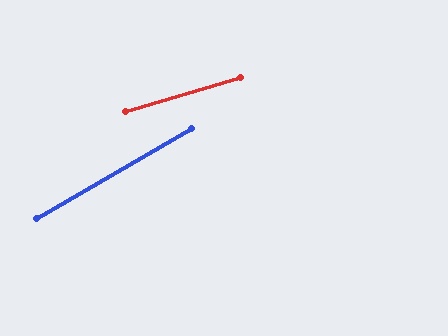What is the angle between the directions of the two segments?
Approximately 13 degrees.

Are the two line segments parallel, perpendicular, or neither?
Neither parallel nor perpendicular — they differ by about 13°.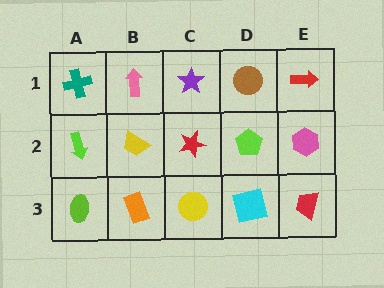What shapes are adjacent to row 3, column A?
A lime arrow (row 2, column A), an orange rectangle (row 3, column B).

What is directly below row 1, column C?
A red star.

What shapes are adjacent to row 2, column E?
A red arrow (row 1, column E), a red trapezoid (row 3, column E), a lime pentagon (row 2, column D).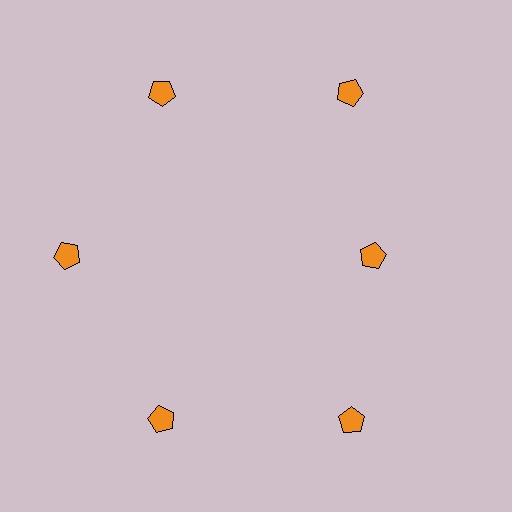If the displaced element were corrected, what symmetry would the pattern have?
It would have 6-fold rotational symmetry — the pattern would map onto itself every 60 degrees.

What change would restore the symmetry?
The symmetry would be restored by moving it outward, back onto the ring so that all 6 pentagons sit at equal angles and equal distance from the center.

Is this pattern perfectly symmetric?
No. The 6 orange pentagons are arranged in a ring, but one element near the 3 o'clock position is pulled inward toward the center, breaking the 6-fold rotational symmetry.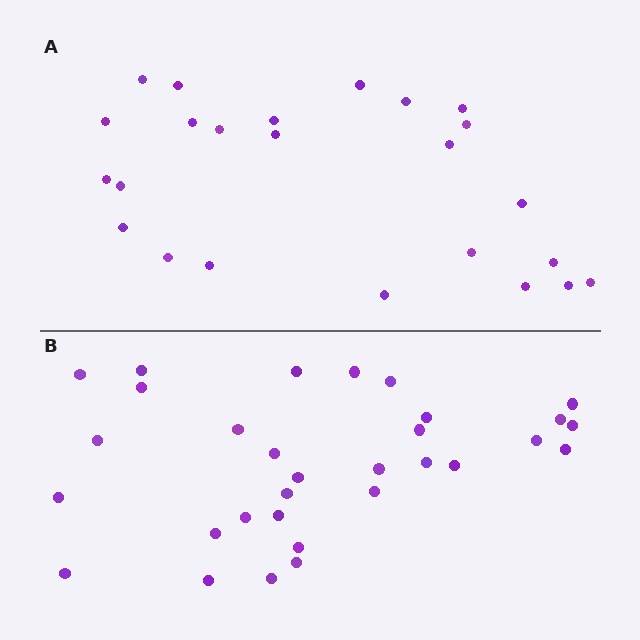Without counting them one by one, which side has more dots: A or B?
Region B (the bottom region) has more dots.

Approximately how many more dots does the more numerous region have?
Region B has roughly 8 or so more dots than region A.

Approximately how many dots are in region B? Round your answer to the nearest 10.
About 30 dots. (The exact count is 31, which rounds to 30.)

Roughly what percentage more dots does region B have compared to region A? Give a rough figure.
About 30% more.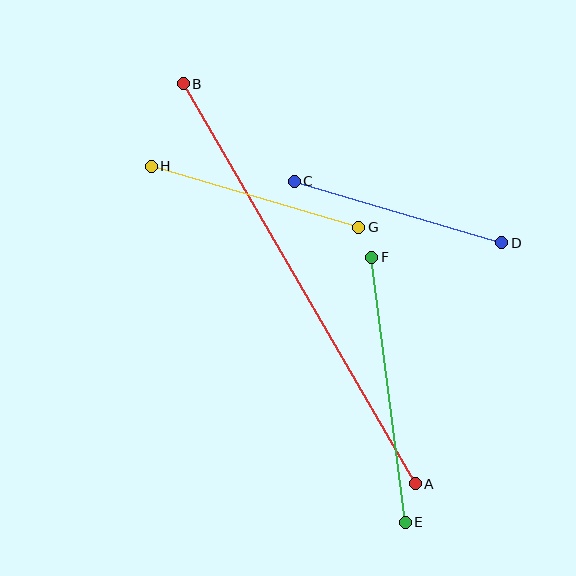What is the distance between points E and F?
The distance is approximately 267 pixels.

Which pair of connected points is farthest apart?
Points A and B are farthest apart.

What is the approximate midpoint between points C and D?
The midpoint is at approximately (398, 212) pixels.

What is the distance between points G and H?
The distance is approximately 217 pixels.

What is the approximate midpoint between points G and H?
The midpoint is at approximately (255, 197) pixels.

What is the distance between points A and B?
The distance is approximately 462 pixels.